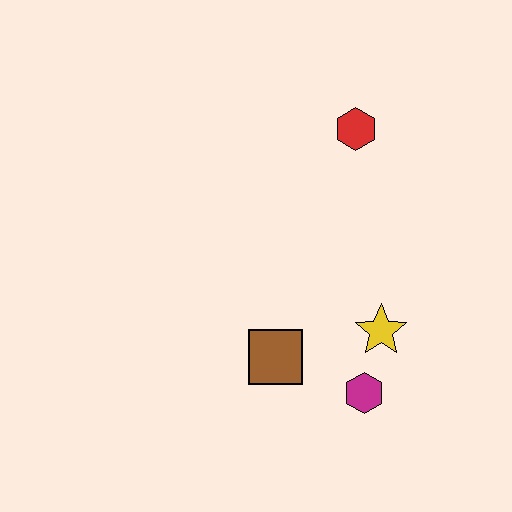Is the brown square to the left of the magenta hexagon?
Yes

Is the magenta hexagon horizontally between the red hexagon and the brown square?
No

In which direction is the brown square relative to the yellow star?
The brown square is to the left of the yellow star.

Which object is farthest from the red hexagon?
The magenta hexagon is farthest from the red hexagon.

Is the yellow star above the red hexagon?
No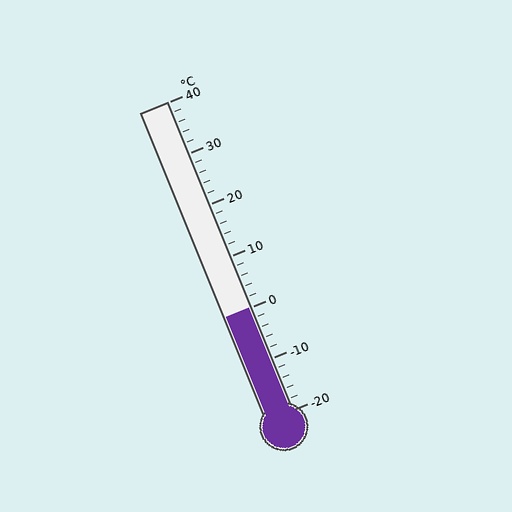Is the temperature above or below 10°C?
The temperature is below 10°C.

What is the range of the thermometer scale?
The thermometer scale ranges from -20°C to 40°C.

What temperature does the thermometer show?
The thermometer shows approximately 0°C.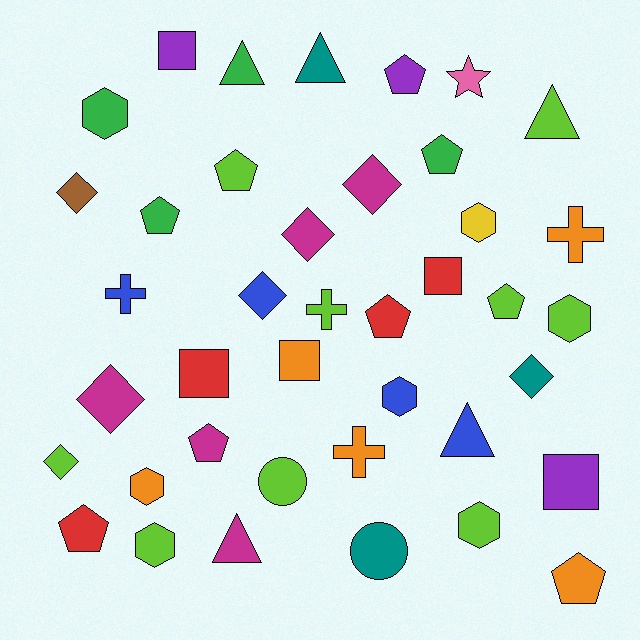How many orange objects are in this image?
There are 5 orange objects.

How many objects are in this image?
There are 40 objects.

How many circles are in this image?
There are 2 circles.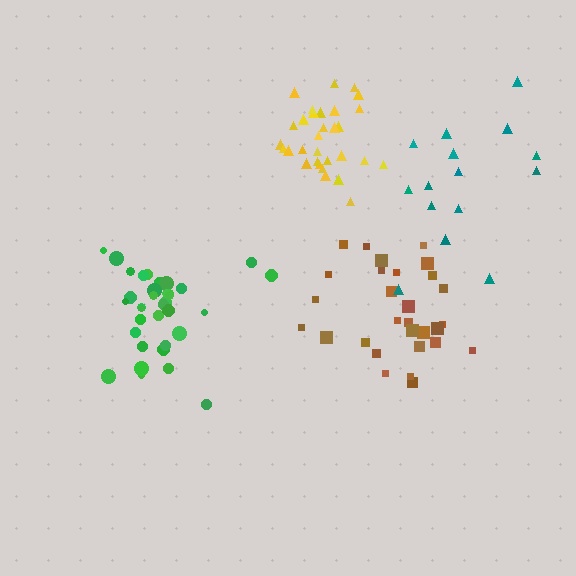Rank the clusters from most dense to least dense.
yellow, green, brown, teal.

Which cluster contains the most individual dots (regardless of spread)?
Green (35).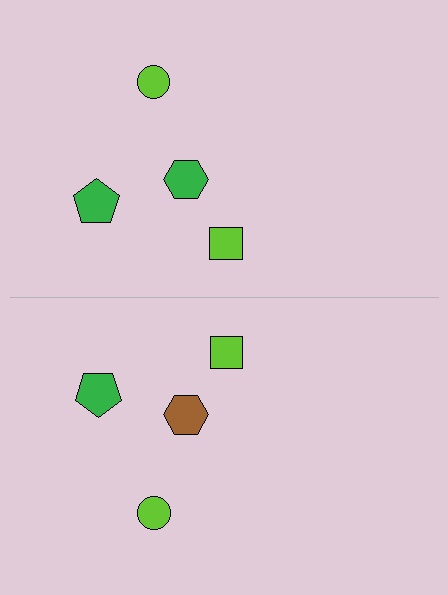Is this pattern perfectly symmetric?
No, the pattern is not perfectly symmetric. The brown hexagon on the bottom side breaks the symmetry — its mirror counterpart is green.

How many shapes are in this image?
There are 8 shapes in this image.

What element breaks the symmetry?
The brown hexagon on the bottom side breaks the symmetry — its mirror counterpart is green.